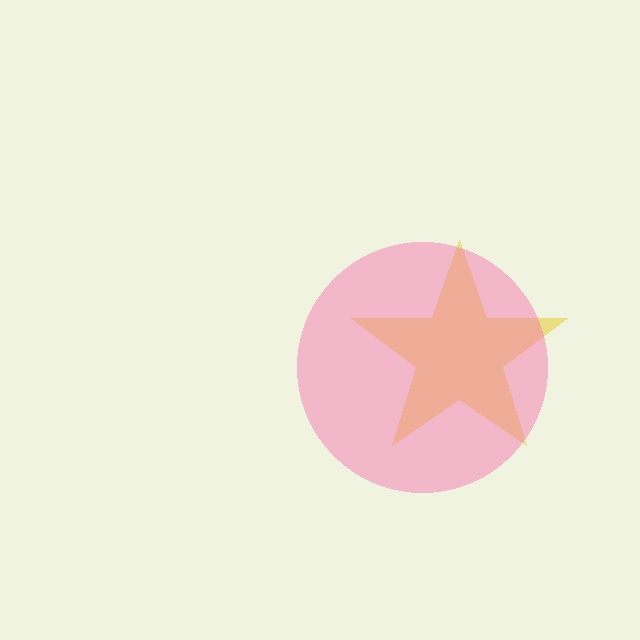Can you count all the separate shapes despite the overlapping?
Yes, there are 2 separate shapes.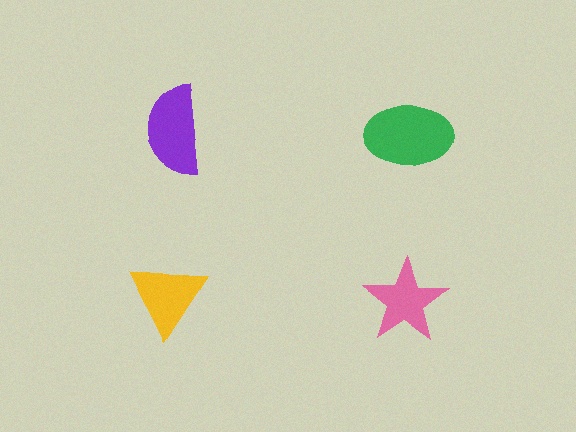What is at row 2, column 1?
A yellow triangle.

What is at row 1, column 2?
A green ellipse.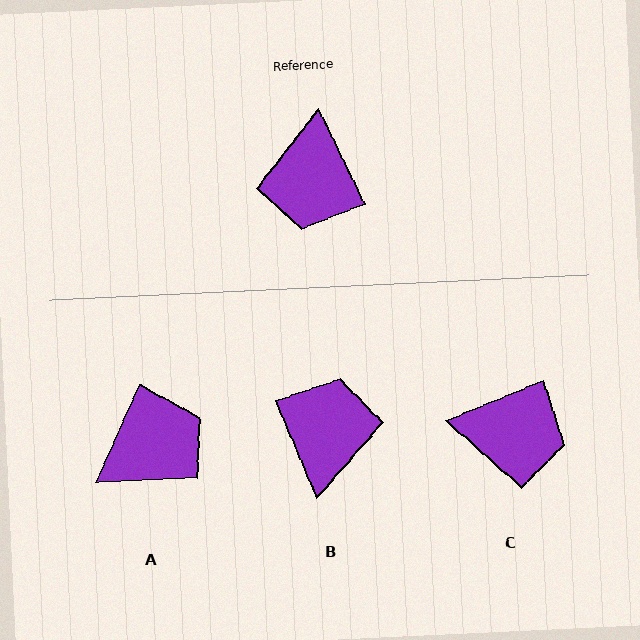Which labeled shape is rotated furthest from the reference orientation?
B, about 177 degrees away.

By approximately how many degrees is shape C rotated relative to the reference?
Approximately 86 degrees counter-clockwise.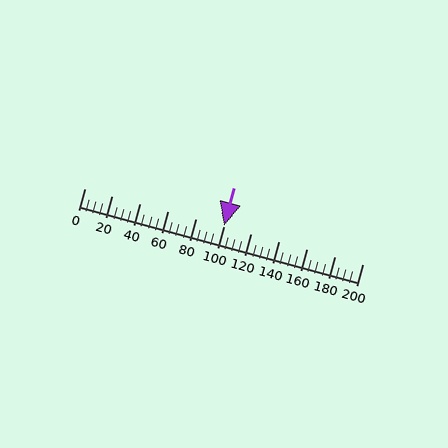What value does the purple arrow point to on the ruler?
The purple arrow points to approximately 100.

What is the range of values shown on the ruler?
The ruler shows values from 0 to 200.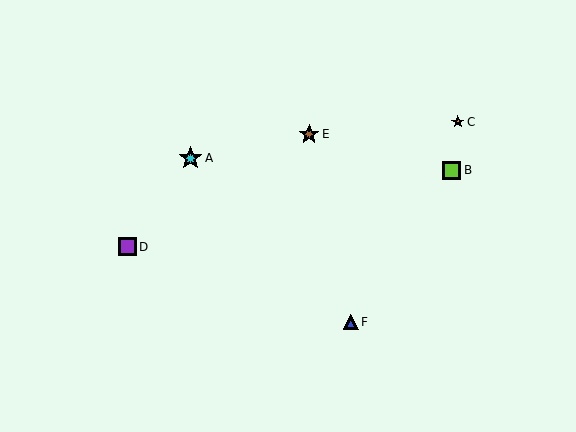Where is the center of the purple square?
The center of the purple square is at (127, 247).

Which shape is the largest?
The cyan star (labeled A) is the largest.